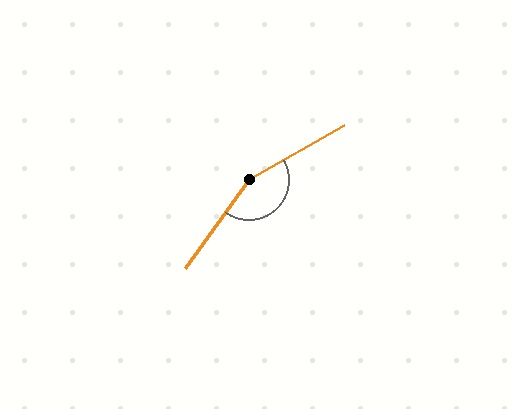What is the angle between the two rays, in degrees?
Approximately 156 degrees.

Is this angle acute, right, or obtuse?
It is obtuse.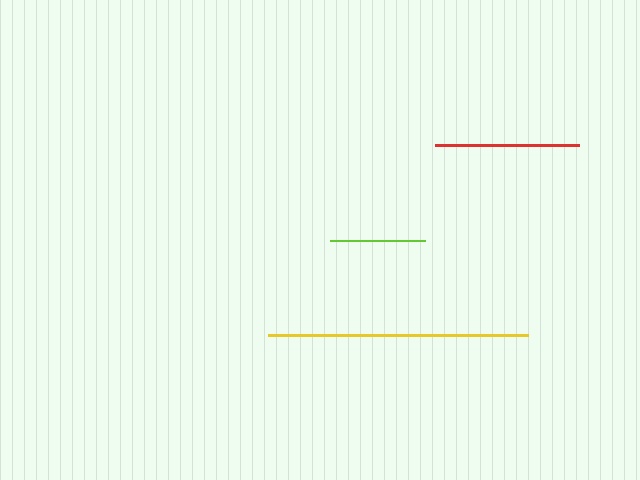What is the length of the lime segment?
The lime segment is approximately 95 pixels long.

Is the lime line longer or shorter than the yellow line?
The yellow line is longer than the lime line.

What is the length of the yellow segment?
The yellow segment is approximately 260 pixels long.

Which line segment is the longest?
The yellow line is the longest at approximately 260 pixels.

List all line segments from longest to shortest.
From longest to shortest: yellow, red, lime.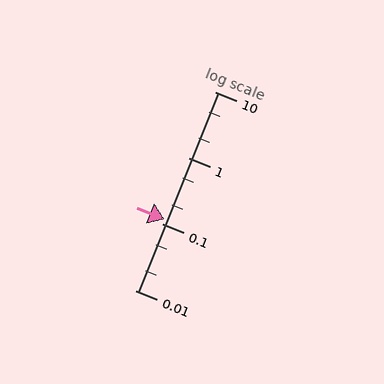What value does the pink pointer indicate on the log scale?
The pointer indicates approximately 0.12.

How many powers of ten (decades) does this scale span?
The scale spans 3 decades, from 0.01 to 10.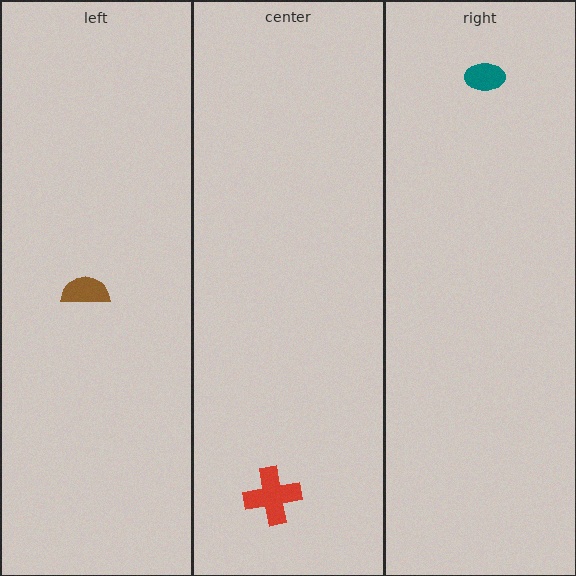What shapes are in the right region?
The teal ellipse.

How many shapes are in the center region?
1.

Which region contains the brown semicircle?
The left region.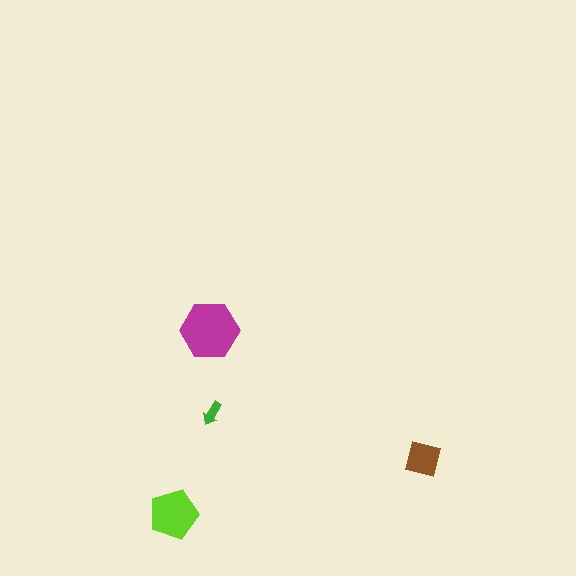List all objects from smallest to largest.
The green arrow, the brown square, the lime pentagon, the magenta hexagon.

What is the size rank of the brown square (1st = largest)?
3rd.